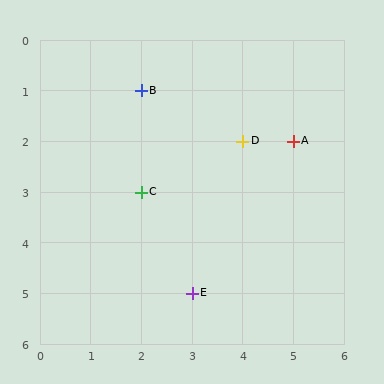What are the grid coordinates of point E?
Point E is at grid coordinates (3, 5).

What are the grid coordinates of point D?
Point D is at grid coordinates (4, 2).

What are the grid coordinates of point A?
Point A is at grid coordinates (5, 2).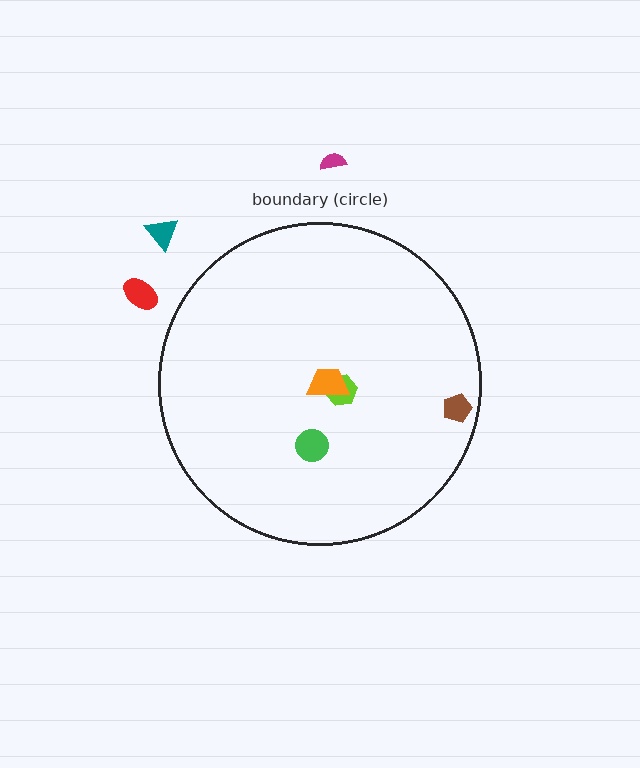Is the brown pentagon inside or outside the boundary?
Inside.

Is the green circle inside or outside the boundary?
Inside.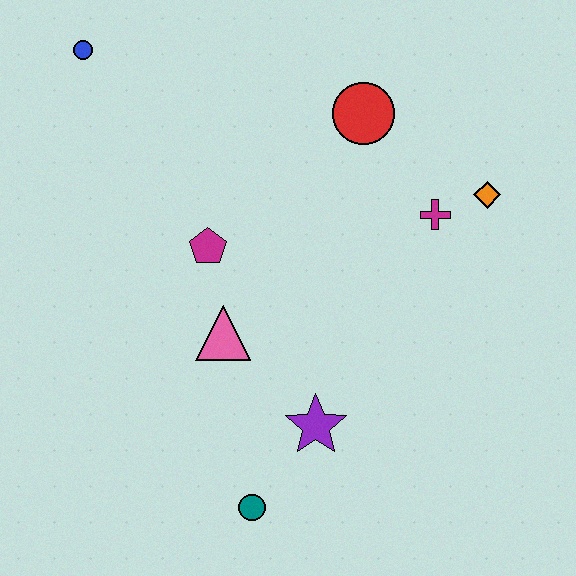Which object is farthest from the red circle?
The teal circle is farthest from the red circle.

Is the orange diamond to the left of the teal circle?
No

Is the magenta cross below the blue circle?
Yes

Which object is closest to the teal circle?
The purple star is closest to the teal circle.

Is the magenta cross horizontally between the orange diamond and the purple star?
Yes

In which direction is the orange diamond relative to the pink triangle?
The orange diamond is to the right of the pink triangle.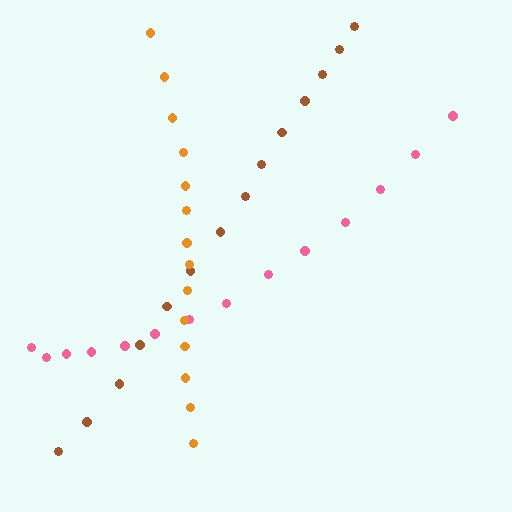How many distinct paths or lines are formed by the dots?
There are 3 distinct paths.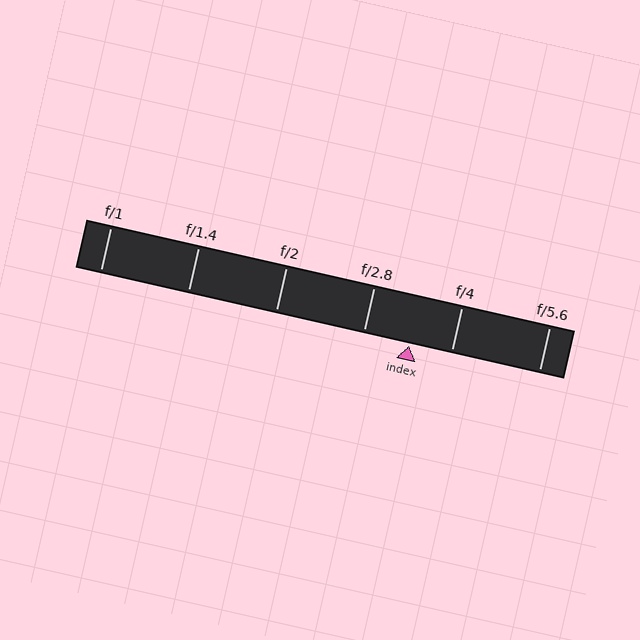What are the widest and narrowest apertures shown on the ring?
The widest aperture shown is f/1 and the narrowest is f/5.6.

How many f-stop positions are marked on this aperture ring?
There are 6 f-stop positions marked.